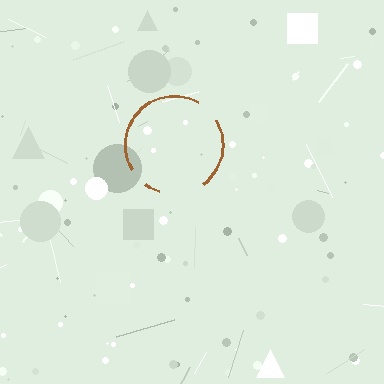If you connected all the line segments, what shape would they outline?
They would outline a circle.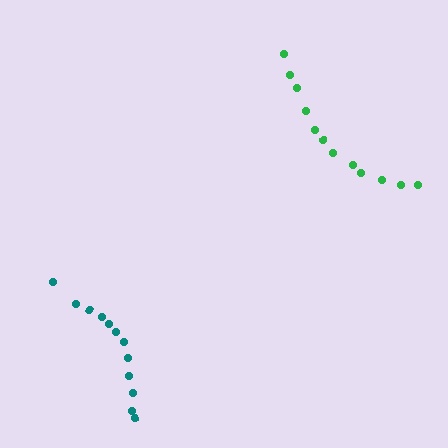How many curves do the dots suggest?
There are 2 distinct paths.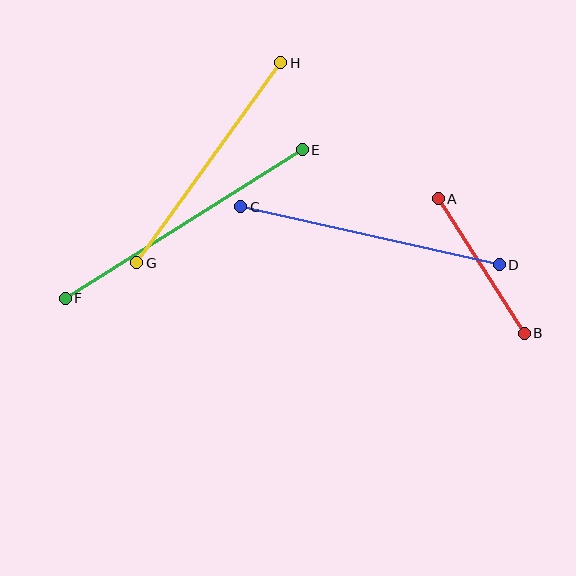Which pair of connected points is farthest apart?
Points E and F are farthest apart.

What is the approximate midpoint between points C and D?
The midpoint is at approximately (370, 236) pixels.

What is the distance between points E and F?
The distance is approximately 280 pixels.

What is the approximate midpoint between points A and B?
The midpoint is at approximately (481, 266) pixels.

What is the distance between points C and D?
The distance is approximately 265 pixels.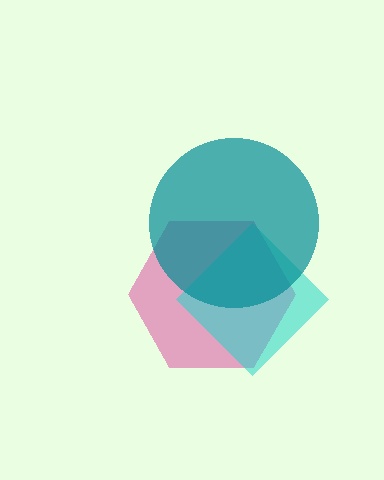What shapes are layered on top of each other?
The layered shapes are: a pink hexagon, a cyan diamond, a teal circle.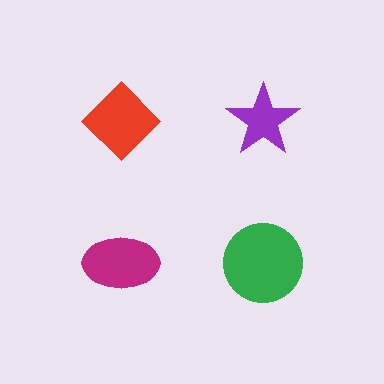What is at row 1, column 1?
A red diamond.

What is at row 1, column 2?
A purple star.